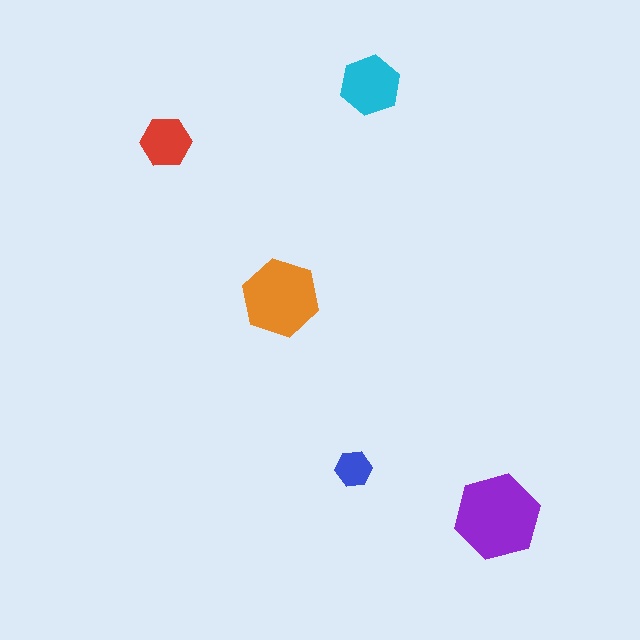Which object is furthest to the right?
The purple hexagon is rightmost.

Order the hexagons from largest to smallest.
the purple one, the orange one, the cyan one, the red one, the blue one.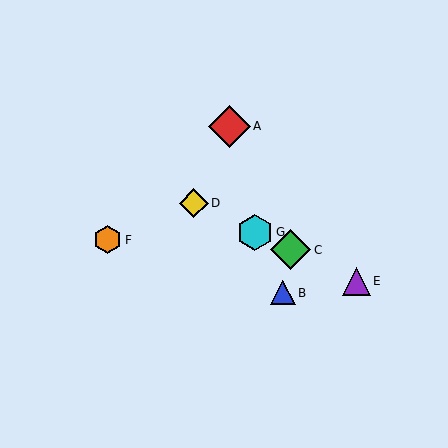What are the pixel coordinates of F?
Object F is at (108, 240).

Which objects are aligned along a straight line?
Objects C, D, E, G are aligned along a straight line.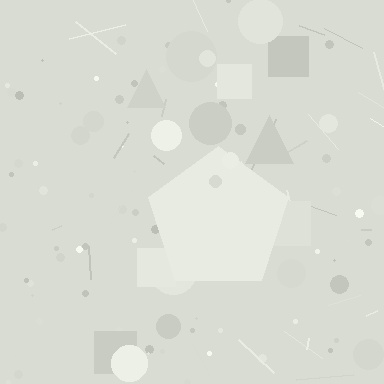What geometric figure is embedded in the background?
A pentagon is embedded in the background.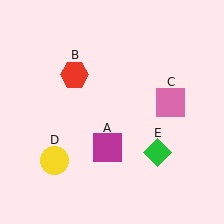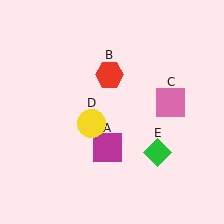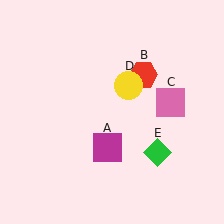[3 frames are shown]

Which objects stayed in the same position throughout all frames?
Magenta square (object A) and pink square (object C) and green diamond (object E) remained stationary.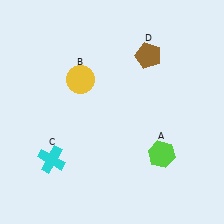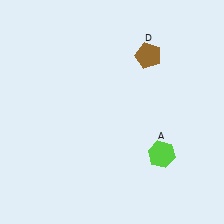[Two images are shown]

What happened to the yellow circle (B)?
The yellow circle (B) was removed in Image 2. It was in the top-left area of Image 1.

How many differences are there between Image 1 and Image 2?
There are 2 differences between the two images.